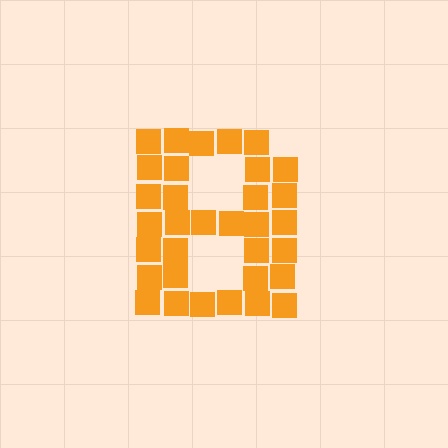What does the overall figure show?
The overall figure shows the letter B.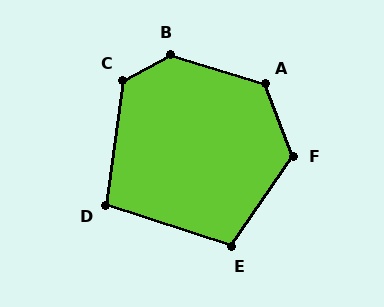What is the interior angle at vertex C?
Approximately 126 degrees (obtuse).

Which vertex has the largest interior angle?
B, at approximately 135 degrees.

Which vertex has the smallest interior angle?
D, at approximately 100 degrees.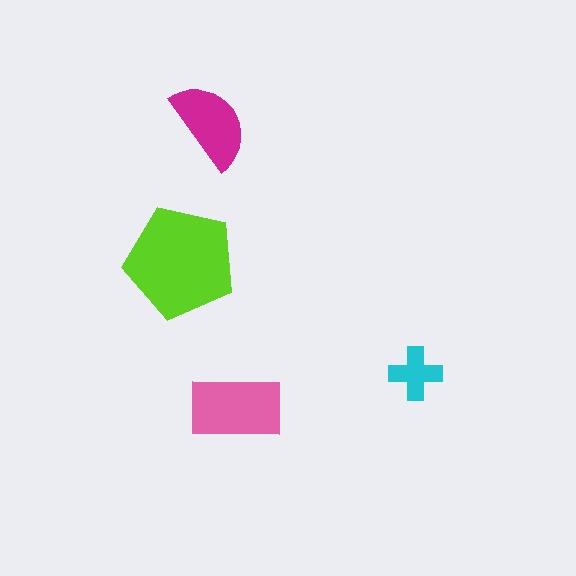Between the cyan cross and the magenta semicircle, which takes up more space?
The magenta semicircle.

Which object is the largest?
The lime pentagon.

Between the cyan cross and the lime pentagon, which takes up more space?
The lime pentagon.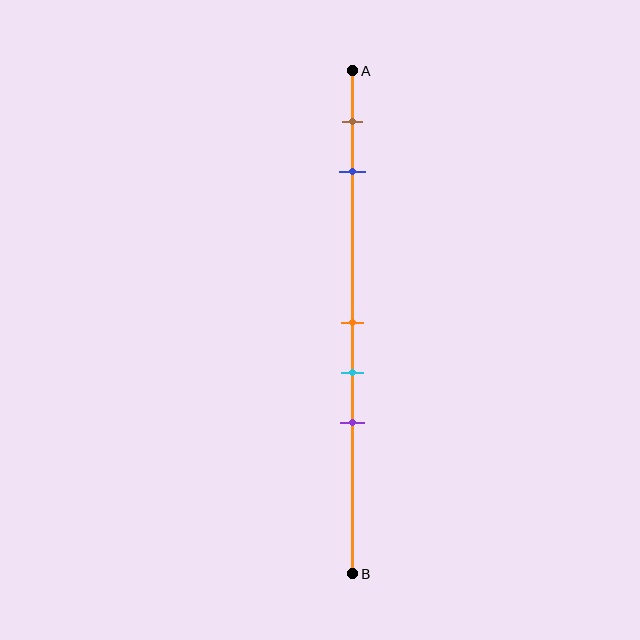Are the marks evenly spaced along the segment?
No, the marks are not evenly spaced.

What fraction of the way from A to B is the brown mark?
The brown mark is approximately 10% (0.1) of the way from A to B.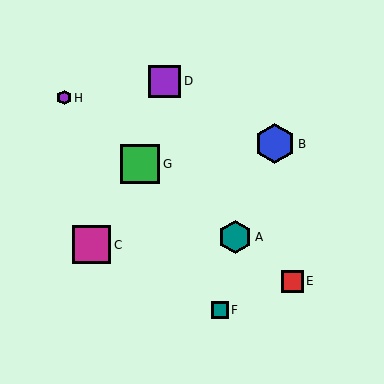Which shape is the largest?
The blue hexagon (labeled B) is the largest.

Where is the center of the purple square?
The center of the purple square is at (165, 81).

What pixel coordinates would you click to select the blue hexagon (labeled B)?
Click at (275, 144) to select the blue hexagon B.